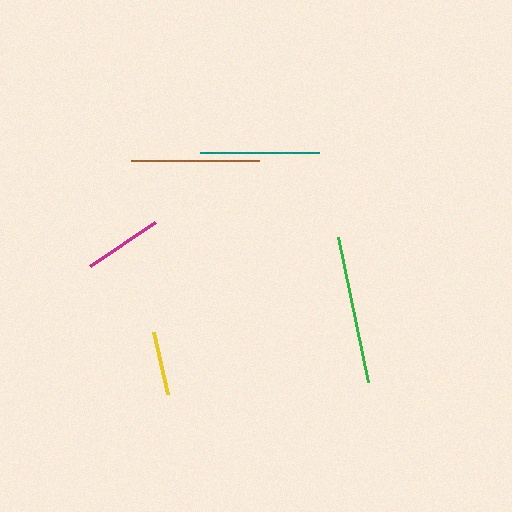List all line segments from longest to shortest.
From longest to shortest: green, brown, teal, magenta, yellow.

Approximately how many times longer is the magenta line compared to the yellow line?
The magenta line is approximately 1.2 times the length of the yellow line.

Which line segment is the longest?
The green line is the longest at approximately 148 pixels.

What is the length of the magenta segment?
The magenta segment is approximately 78 pixels long.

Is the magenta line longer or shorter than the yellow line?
The magenta line is longer than the yellow line.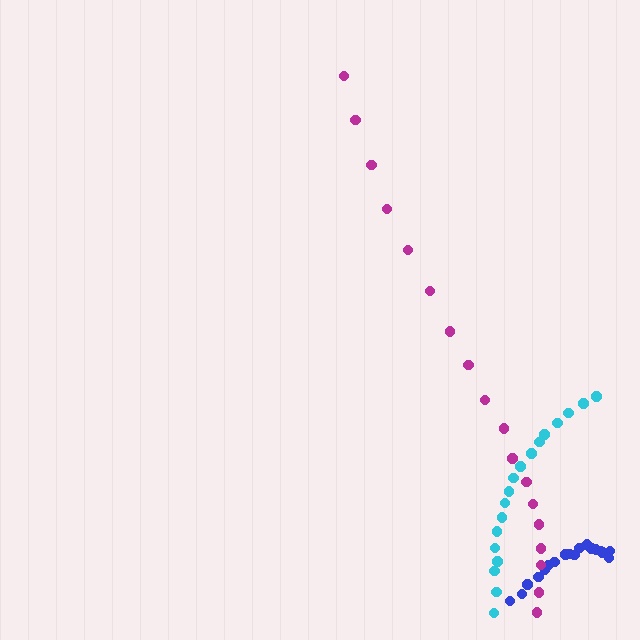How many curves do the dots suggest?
There are 3 distinct paths.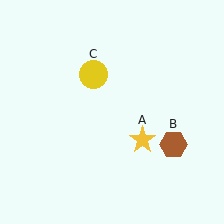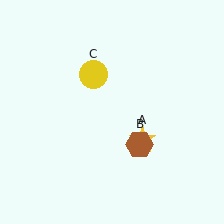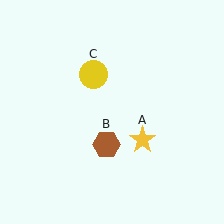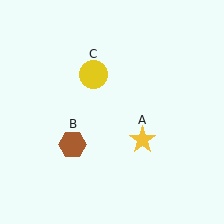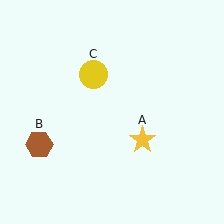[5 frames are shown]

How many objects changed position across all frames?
1 object changed position: brown hexagon (object B).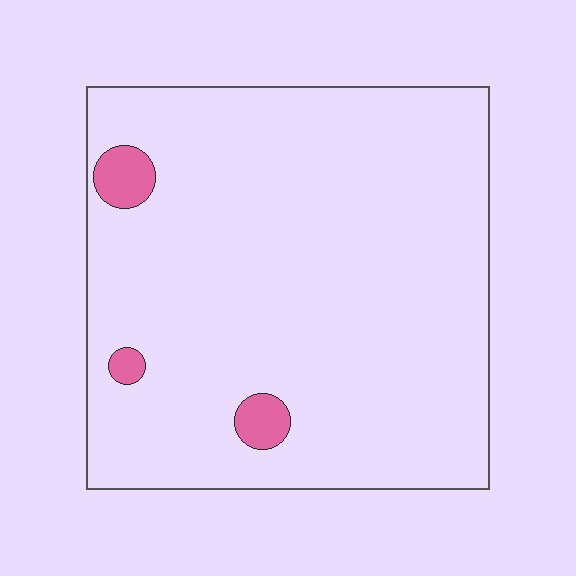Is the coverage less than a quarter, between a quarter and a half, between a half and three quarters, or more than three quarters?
Less than a quarter.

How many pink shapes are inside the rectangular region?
3.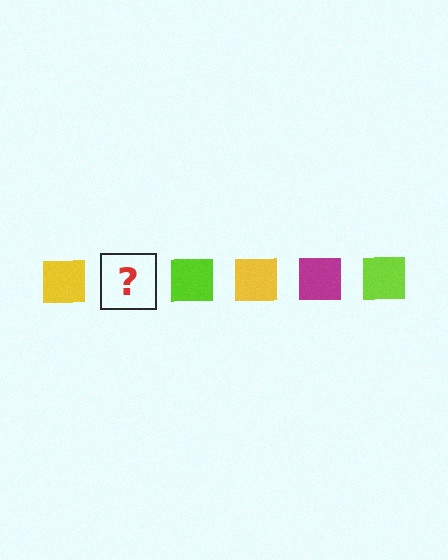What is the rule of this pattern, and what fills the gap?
The rule is that the pattern cycles through yellow, magenta, lime squares. The gap should be filled with a magenta square.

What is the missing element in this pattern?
The missing element is a magenta square.